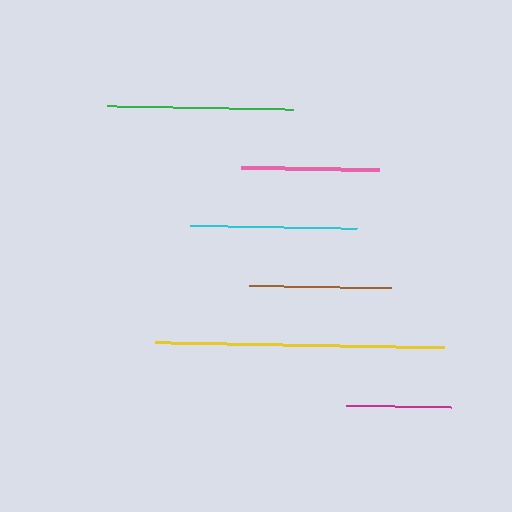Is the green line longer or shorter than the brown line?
The green line is longer than the brown line.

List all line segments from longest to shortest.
From longest to shortest: yellow, green, cyan, brown, pink, magenta.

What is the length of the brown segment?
The brown segment is approximately 141 pixels long.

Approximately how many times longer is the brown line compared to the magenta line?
The brown line is approximately 1.3 times the length of the magenta line.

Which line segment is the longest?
The yellow line is the longest at approximately 288 pixels.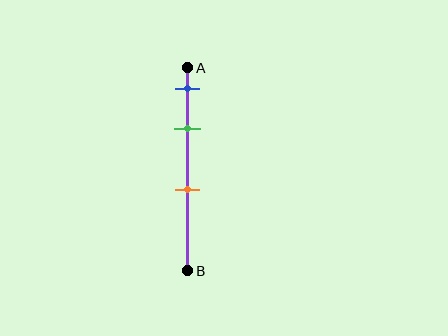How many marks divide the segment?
There are 3 marks dividing the segment.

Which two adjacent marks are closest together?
The blue and green marks are the closest adjacent pair.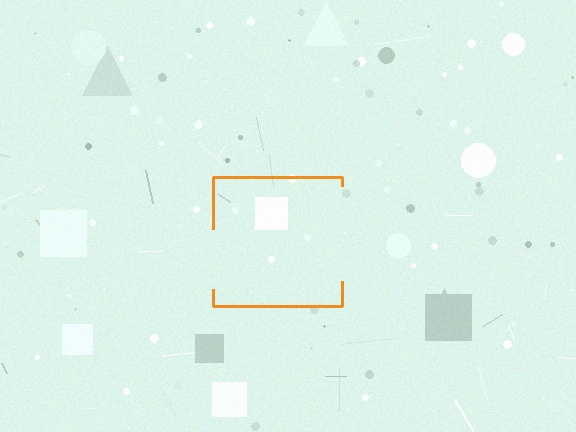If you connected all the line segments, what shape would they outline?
They would outline a square.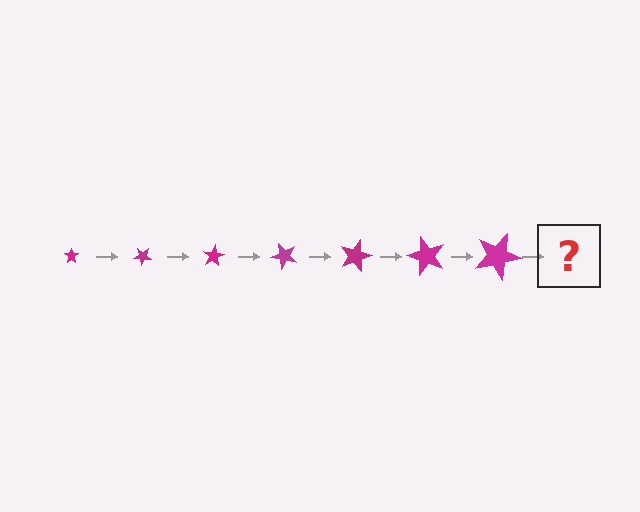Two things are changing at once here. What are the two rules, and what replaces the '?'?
The two rules are that the star grows larger each step and it rotates 40 degrees each step. The '?' should be a star, larger than the previous one and rotated 280 degrees from the start.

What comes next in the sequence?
The next element should be a star, larger than the previous one and rotated 280 degrees from the start.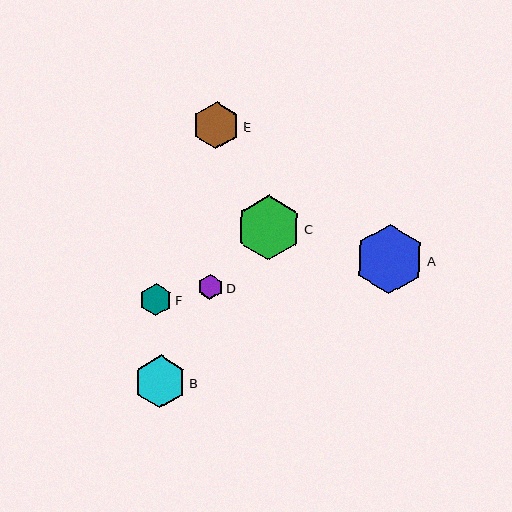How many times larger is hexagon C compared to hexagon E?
Hexagon C is approximately 1.4 times the size of hexagon E.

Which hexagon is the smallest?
Hexagon D is the smallest with a size of approximately 25 pixels.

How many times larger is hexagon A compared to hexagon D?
Hexagon A is approximately 2.8 times the size of hexagon D.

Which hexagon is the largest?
Hexagon A is the largest with a size of approximately 68 pixels.